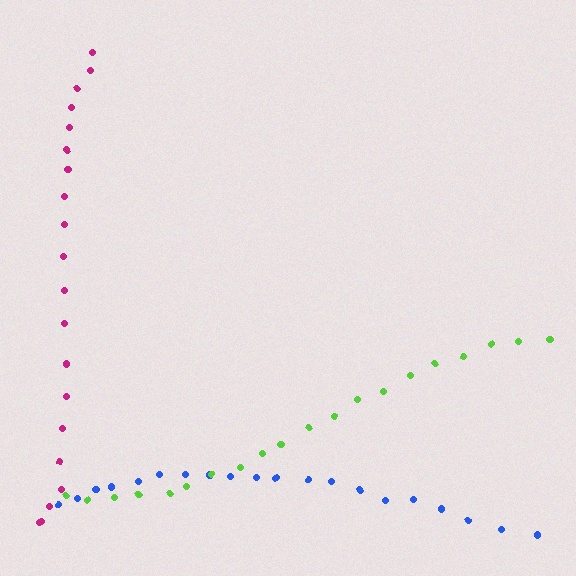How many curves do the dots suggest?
There are 3 distinct paths.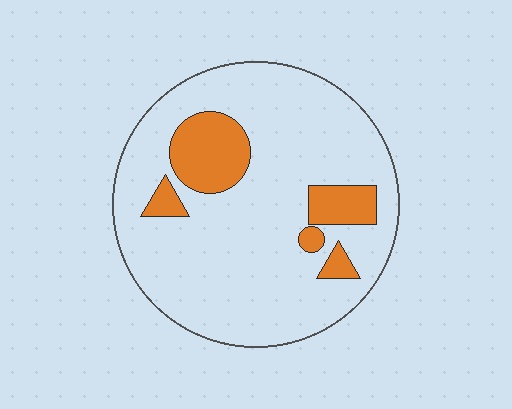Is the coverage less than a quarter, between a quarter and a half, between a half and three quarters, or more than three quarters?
Less than a quarter.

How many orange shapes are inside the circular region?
5.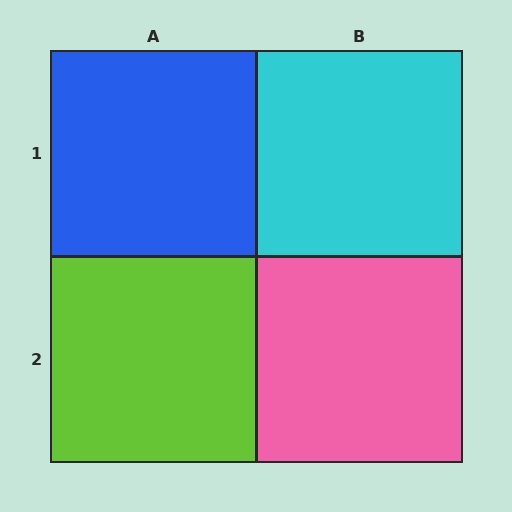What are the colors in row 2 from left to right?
Lime, pink.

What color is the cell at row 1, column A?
Blue.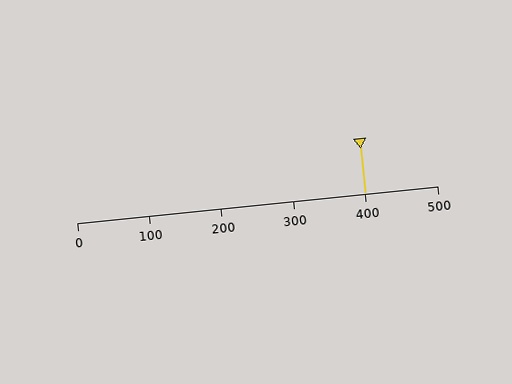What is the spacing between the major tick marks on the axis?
The major ticks are spaced 100 apart.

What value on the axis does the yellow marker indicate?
The marker indicates approximately 400.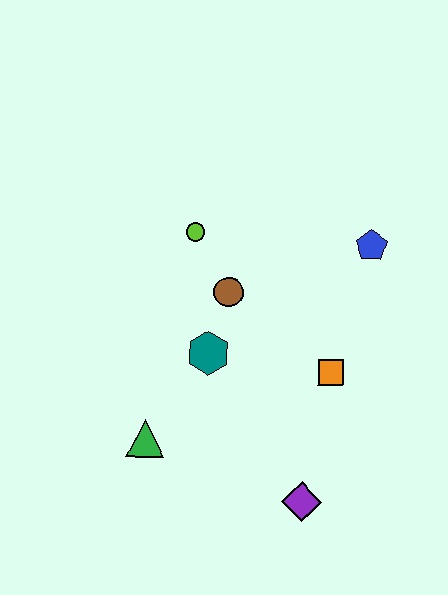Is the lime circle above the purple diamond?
Yes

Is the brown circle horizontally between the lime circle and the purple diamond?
Yes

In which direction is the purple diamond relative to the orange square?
The purple diamond is below the orange square.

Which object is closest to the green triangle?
The teal hexagon is closest to the green triangle.